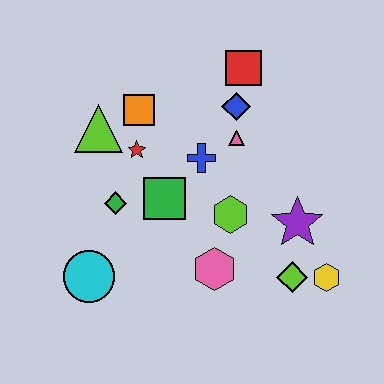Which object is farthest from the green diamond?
The yellow hexagon is farthest from the green diamond.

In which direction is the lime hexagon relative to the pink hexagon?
The lime hexagon is above the pink hexagon.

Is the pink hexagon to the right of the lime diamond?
No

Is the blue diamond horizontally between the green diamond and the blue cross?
No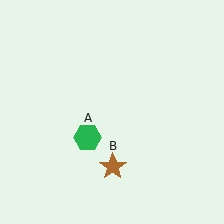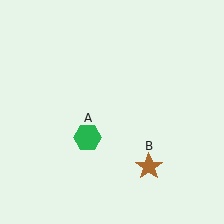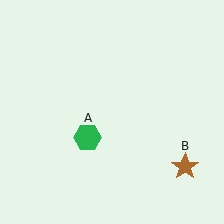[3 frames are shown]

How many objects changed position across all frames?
1 object changed position: brown star (object B).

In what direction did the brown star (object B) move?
The brown star (object B) moved right.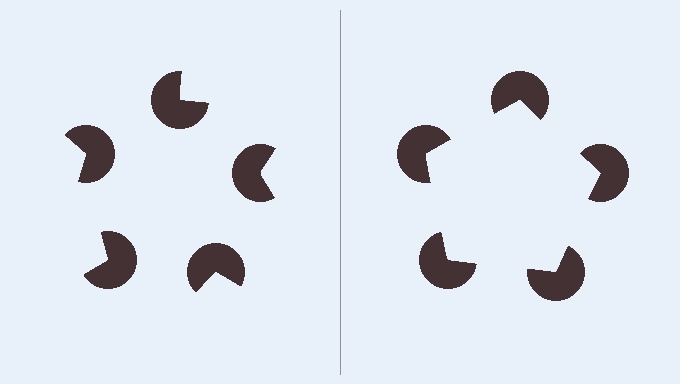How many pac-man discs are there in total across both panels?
10 — 5 on each side.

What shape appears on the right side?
An illusory pentagon.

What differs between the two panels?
The pac-man discs are positioned identically on both sides; only the wedge orientations differ. On the right they align to a pentagon; on the left they are misaligned.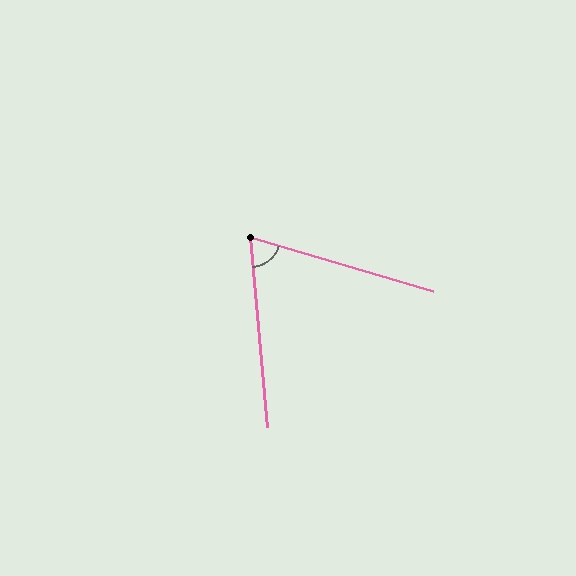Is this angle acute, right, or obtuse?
It is acute.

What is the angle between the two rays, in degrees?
Approximately 69 degrees.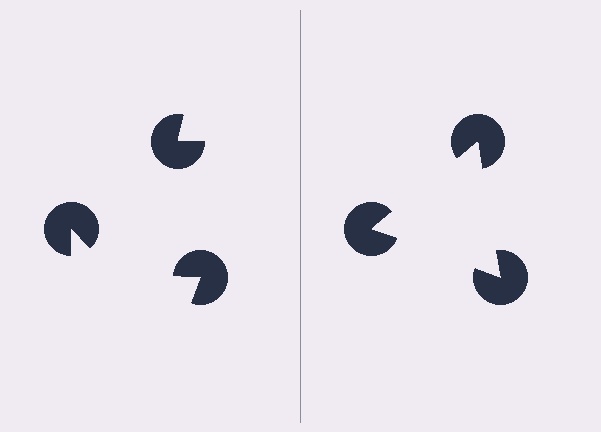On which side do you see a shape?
An illusory triangle appears on the right side. On the left side the wedge cuts are rotated, so no coherent shape forms.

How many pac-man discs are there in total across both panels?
6 — 3 on each side.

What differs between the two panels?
The pac-man discs are positioned identically on both sides; only the wedge orientations differ. On the right they align to a triangle; on the left they are misaligned.